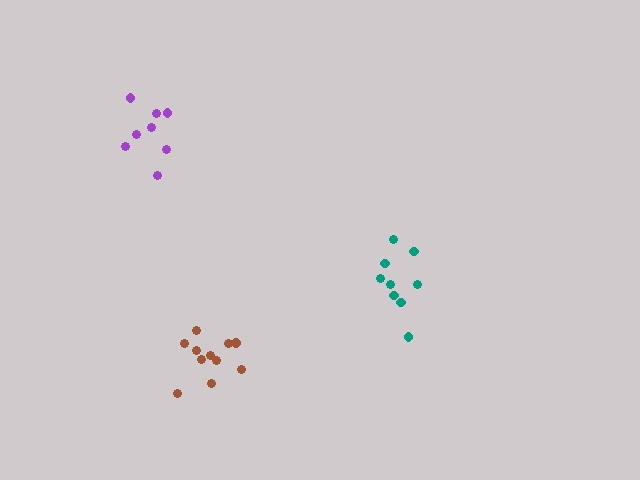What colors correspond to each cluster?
The clusters are colored: brown, teal, purple.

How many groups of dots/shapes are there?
There are 3 groups.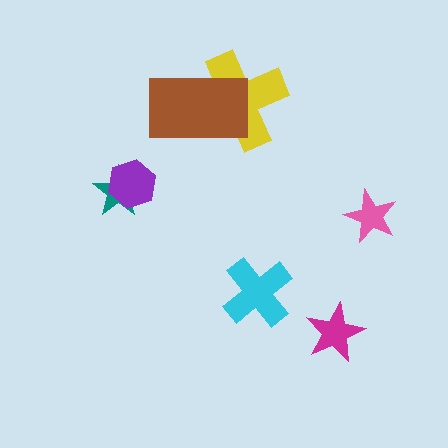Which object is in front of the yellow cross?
The brown rectangle is in front of the yellow cross.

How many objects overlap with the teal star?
1 object overlaps with the teal star.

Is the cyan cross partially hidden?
No, no other shape covers it.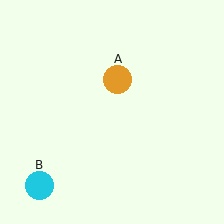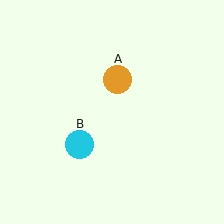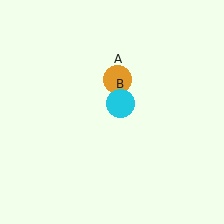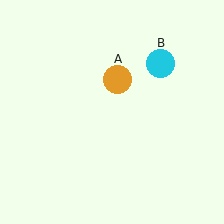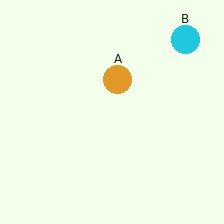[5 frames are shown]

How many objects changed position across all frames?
1 object changed position: cyan circle (object B).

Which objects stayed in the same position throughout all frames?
Orange circle (object A) remained stationary.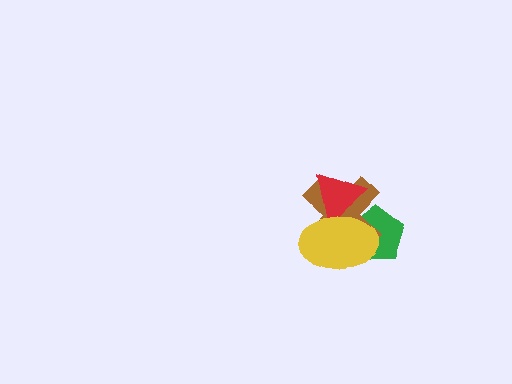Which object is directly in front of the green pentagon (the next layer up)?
The brown cross is directly in front of the green pentagon.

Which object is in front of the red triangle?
The yellow ellipse is in front of the red triangle.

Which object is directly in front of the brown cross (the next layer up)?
The red triangle is directly in front of the brown cross.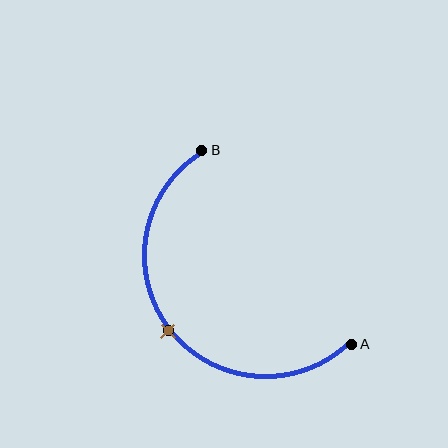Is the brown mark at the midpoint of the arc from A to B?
Yes. The brown mark lies on the arc at equal arc-length from both A and B — it is the arc midpoint.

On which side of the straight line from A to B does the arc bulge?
The arc bulges below and to the left of the straight line connecting A and B.